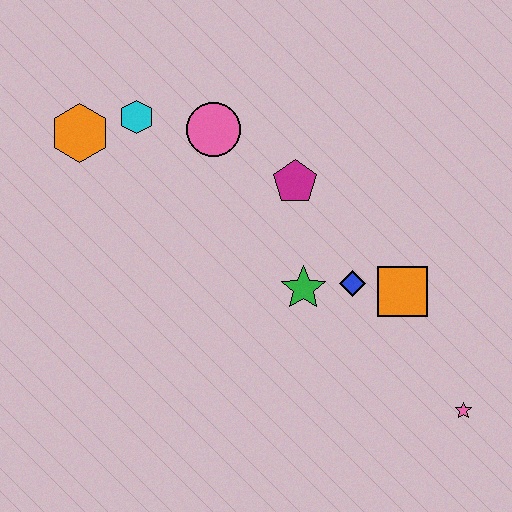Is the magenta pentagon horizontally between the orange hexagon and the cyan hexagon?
No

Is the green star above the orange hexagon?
No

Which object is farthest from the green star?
The orange hexagon is farthest from the green star.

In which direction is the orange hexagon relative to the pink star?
The orange hexagon is to the left of the pink star.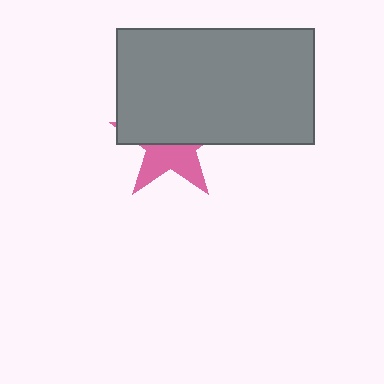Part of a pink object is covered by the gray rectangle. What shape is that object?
It is a star.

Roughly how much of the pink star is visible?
A small part of it is visible (roughly 42%).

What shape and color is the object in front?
The object in front is a gray rectangle.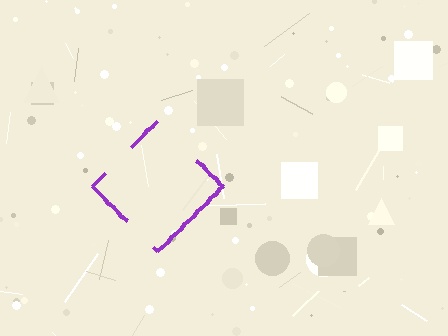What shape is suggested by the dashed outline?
The dashed outline suggests a diamond.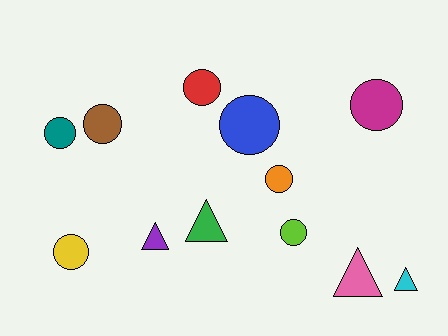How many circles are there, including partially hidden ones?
There are 8 circles.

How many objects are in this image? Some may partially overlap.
There are 12 objects.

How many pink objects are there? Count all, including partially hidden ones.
There is 1 pink object.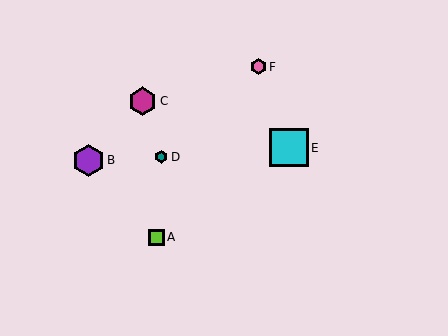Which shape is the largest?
The cyan square (labeled E) is the largest.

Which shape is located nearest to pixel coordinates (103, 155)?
The purple hexagon (labeled B) at (88, 160) is nearest to that location.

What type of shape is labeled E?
Shape E is a cyan square.